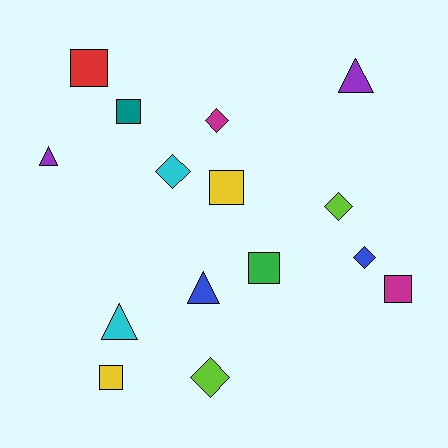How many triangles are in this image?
There are 4 triangles.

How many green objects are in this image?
There is 1 green object.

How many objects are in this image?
There are 15 objects.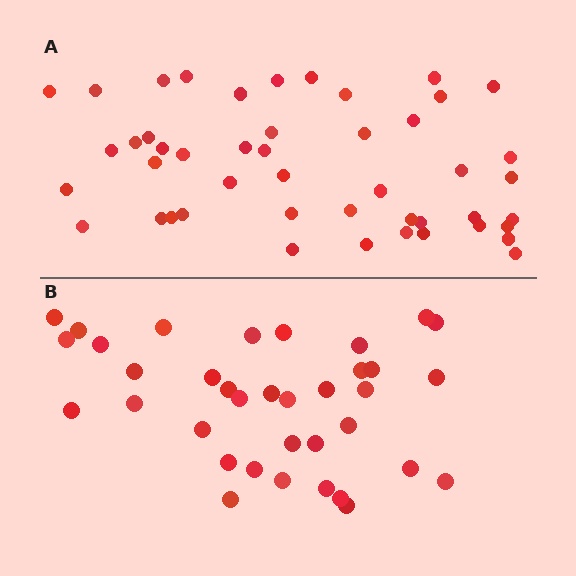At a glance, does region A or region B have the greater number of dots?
Region A (the top region) has more dots.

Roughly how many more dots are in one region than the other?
Region A has roughly 12 or so more dots than region B.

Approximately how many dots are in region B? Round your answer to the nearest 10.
About 40 dots. (The exact count is 36, which rounds to 40.)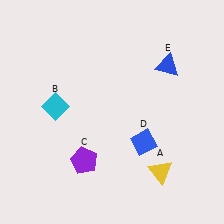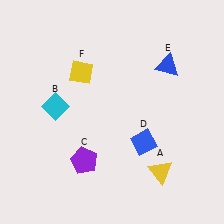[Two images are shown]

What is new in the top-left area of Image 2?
A yellow diamond (F) was added in the top-left area of Image 2.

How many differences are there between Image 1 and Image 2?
There is 1 difference between the two images.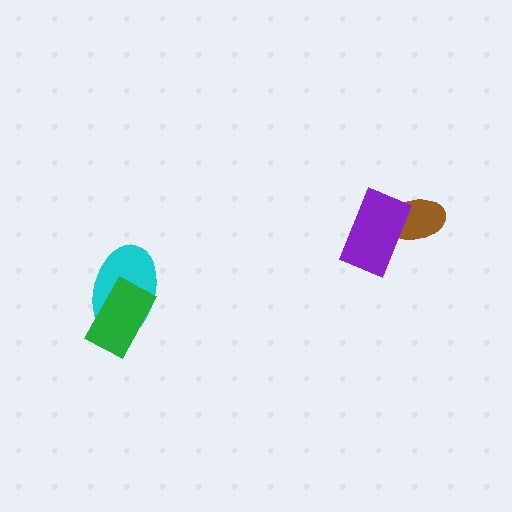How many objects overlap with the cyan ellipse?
1 object overlaps with the cyan ellipse.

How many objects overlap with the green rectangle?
1 object overlaps with the green rectangle.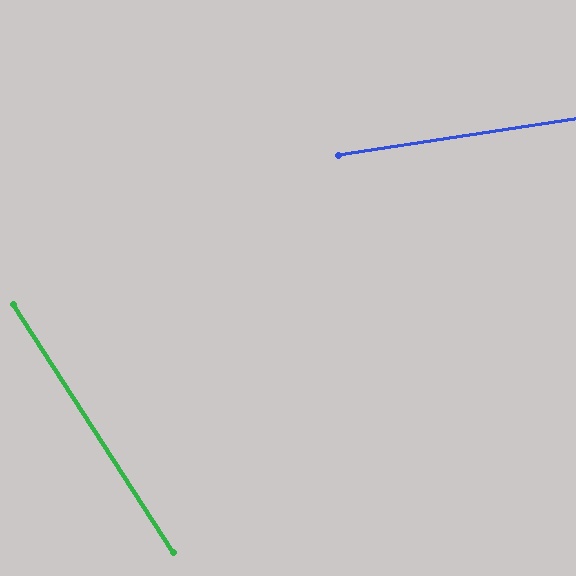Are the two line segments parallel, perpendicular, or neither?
Neither parallel nor perpendicular — they differ by about 66°.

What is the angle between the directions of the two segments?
Approximately 66 degrees.